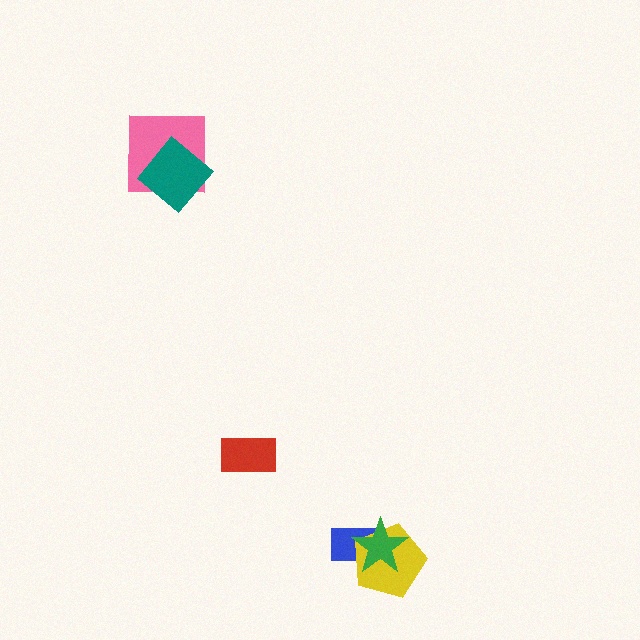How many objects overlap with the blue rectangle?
2 objects overlap with the blue rectangle.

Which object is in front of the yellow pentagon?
The green star is in front of the yellow pentagon.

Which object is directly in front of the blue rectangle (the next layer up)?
The yellow pentagon is directly in front of the blue rectangle.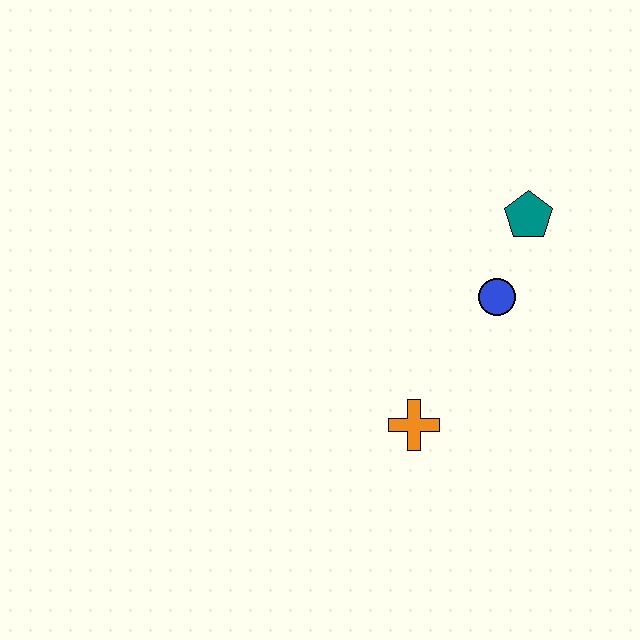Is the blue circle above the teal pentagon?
No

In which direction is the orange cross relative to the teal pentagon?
The orange cross is below the teal pentagon.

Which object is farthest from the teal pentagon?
The orange cross is farthest from the teal pentagon.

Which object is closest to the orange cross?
The blue circle is closest to the orange cross.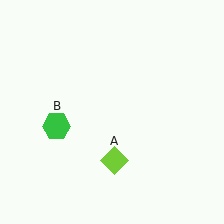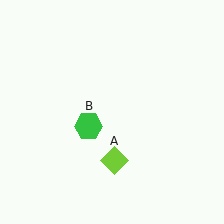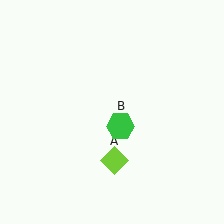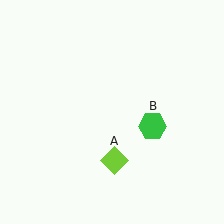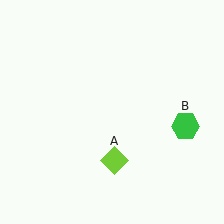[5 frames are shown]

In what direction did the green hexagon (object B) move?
The green hexagon (object B) moved right.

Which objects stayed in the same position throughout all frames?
Lime diamond (object A) remained stationary.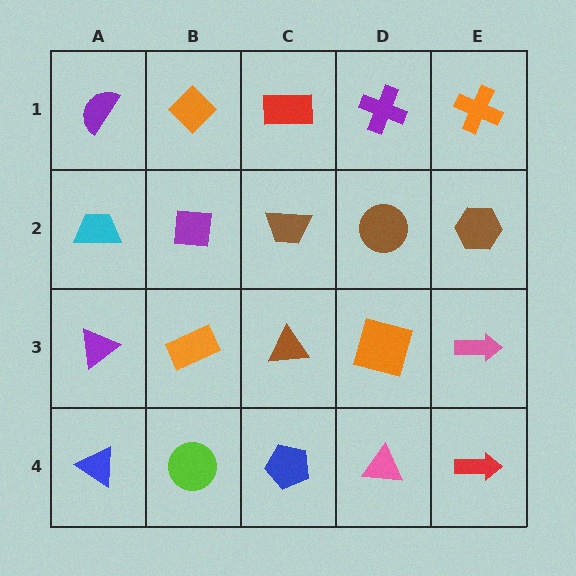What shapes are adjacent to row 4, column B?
An orange rectangle (row 3, column B), a blue triangle (row 4, column A), a blue pentagon (row 4, column C).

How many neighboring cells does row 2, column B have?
4.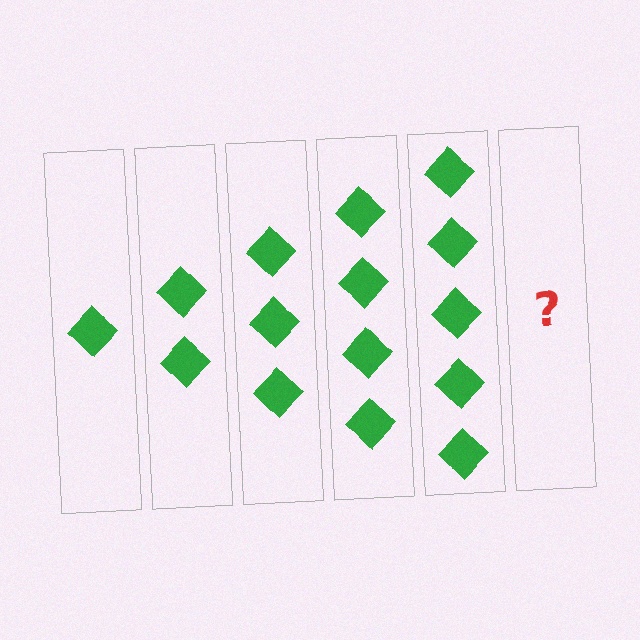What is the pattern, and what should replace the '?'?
The pattern is that each step adds one more diamond. The '?' should be 6 diamonds.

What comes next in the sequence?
The next element should be 6 diamonds.